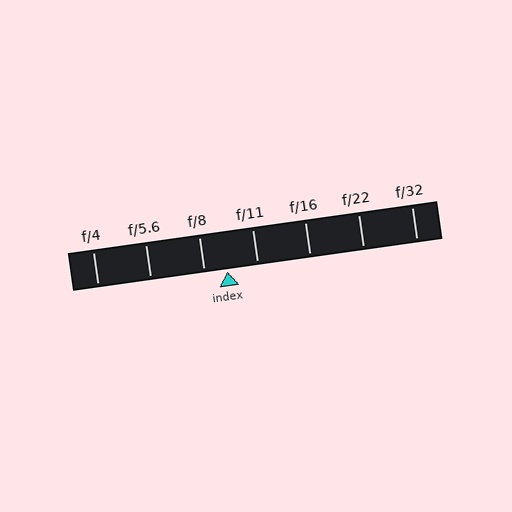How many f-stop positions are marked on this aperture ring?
There are 7 f-stop positions marked.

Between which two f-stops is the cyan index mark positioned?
The index mark is between f/8 and f/11.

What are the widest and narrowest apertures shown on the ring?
The widest aperture shown is f/4 and the narrowest is f/32.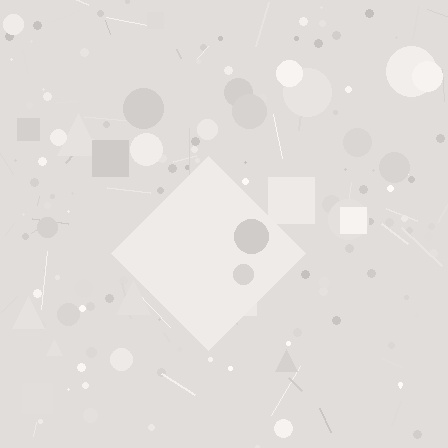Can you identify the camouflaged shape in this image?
The camouflaged shape is a diamond.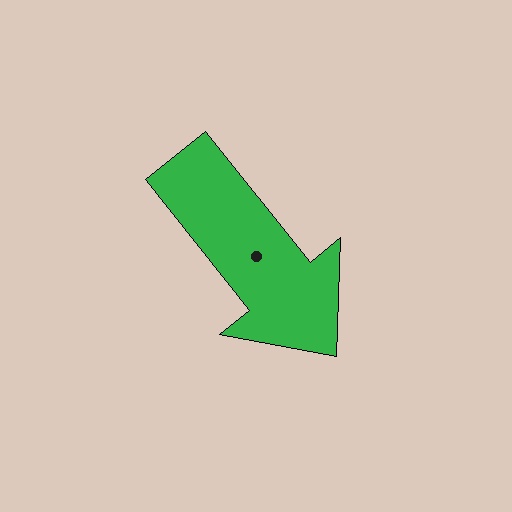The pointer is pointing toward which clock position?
Roughly 5 o'clock.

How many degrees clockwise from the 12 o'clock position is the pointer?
Approximately 141 degrees.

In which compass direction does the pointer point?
Southeast.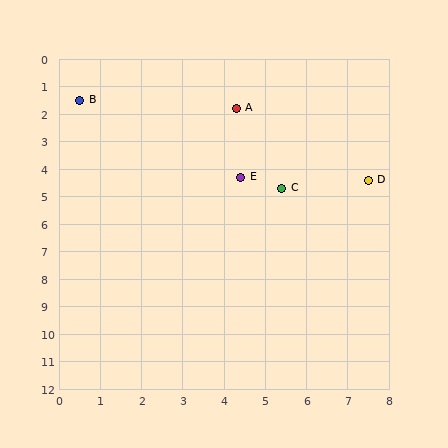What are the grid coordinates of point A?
Point A is at approximately (4.3, 1.8).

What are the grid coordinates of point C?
Point C is at approximately (5.4, 4.7).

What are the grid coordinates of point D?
Point D is at approximately (7.5, 4.4).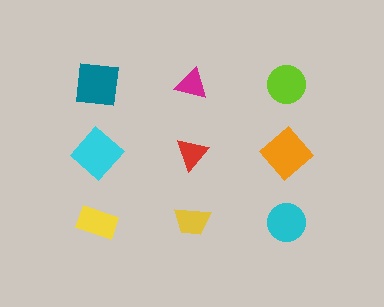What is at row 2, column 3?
An orange diamond.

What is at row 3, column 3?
A cyan circle.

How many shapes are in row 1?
3 shapes.